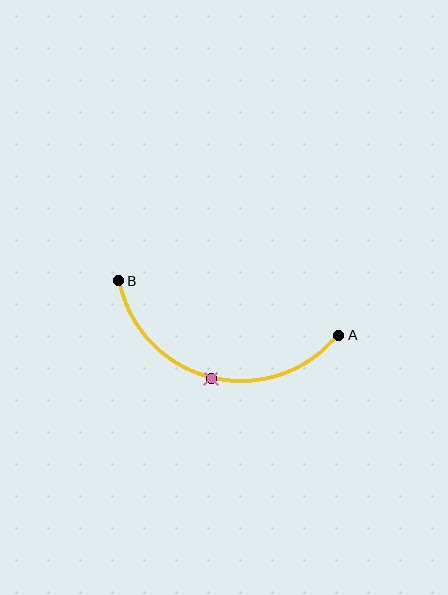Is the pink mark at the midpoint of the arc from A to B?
Yes. The pink mark lies on the arc at equal arc-length from both A and B — it is the arc midpoint.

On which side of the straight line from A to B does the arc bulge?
The arc bulges below the straight line connecting A and B.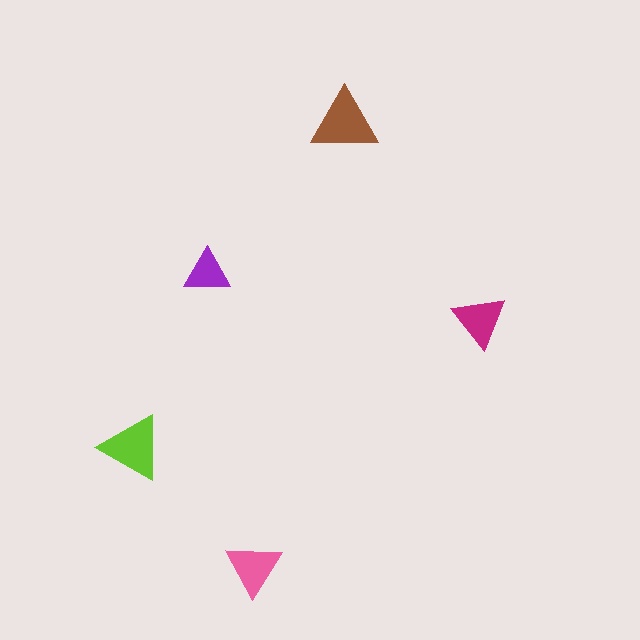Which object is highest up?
The brown triangle is topmost.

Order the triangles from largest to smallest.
the brown one, the lime one, the pink one, the magenta one, the purple one.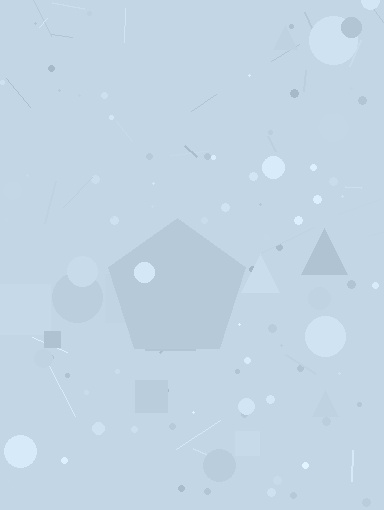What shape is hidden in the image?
A pentagon is hidden in the image.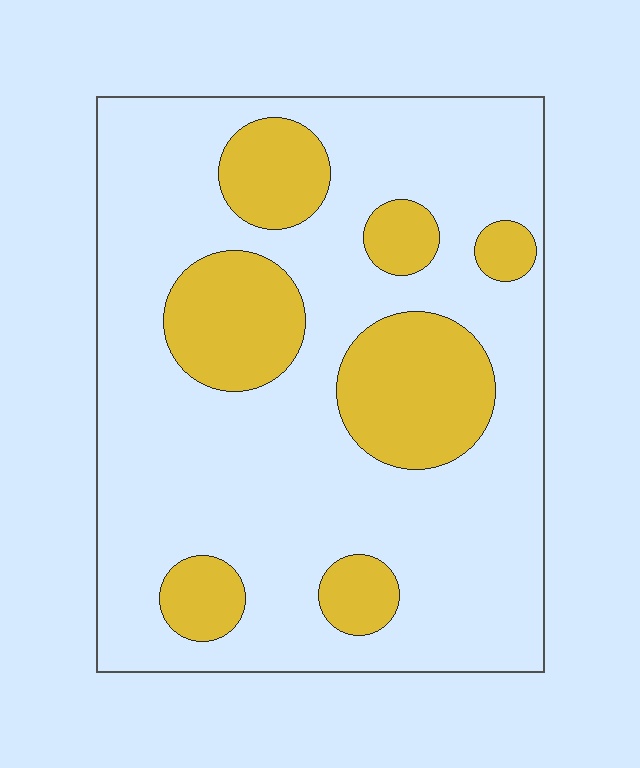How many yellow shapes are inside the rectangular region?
7.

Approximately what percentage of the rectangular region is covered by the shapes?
Approximately 25%.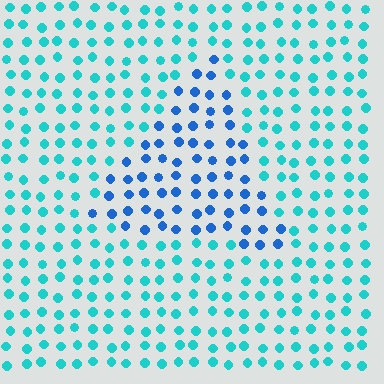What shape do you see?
I see a triangle.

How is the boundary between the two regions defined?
The boundary is defined purely by a slight shift in hue (about 37 degrees). Spacing, size, and orientation are identical on both sides.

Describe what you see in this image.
The image is filled with small cyan elements in a uniform arrangement. A triangle-shaped region is visible where the elements are tinted to a slightly different hue, forming a subtle color boundary.